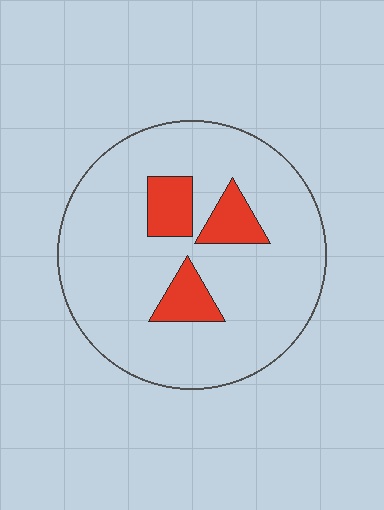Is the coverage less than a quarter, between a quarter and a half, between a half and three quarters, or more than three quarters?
Less than a quarter.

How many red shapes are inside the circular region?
3.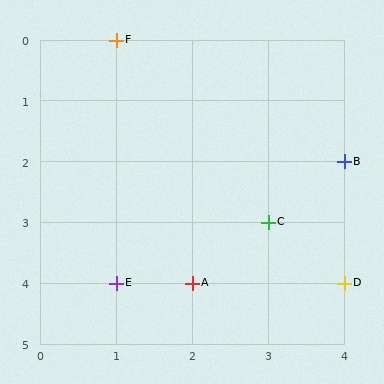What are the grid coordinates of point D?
Point D is at grid coordinates (4, 4).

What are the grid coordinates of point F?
Point F is at grid coordinates (1, 0).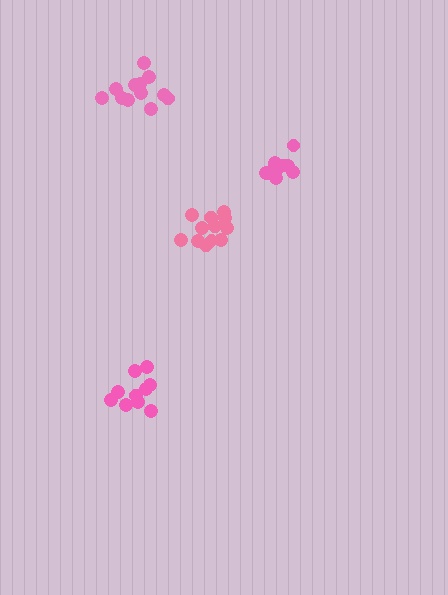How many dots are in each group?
Group 1: 12 dots, Group 2: 10 dots, Group 3: 12 dots, Group 4: 11 dots (45 total).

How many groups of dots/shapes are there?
There are 4 groups.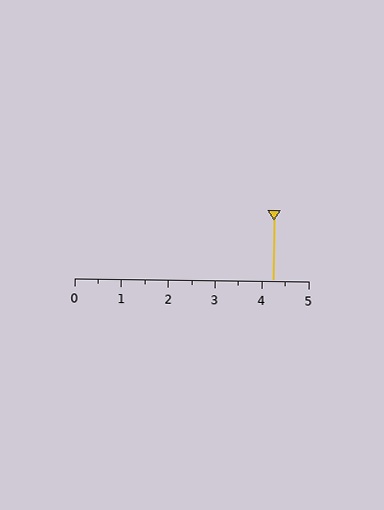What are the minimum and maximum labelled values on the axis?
The axis runs from 0 to 5.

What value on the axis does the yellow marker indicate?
The marker indicates approximately 4.2.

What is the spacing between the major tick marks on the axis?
The major ticks are spaced 1 apart.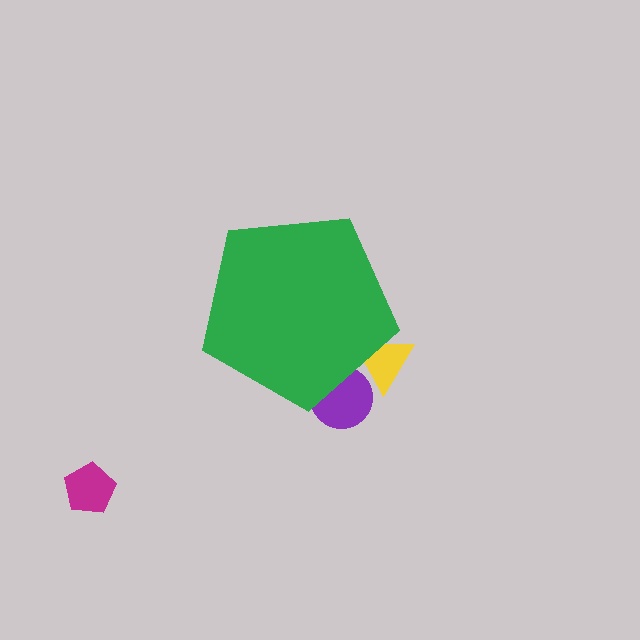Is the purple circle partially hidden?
Yes, the purple circle is partially hidden behind the green pentagon.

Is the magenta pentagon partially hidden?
No, the magenta pentagon is fully visible.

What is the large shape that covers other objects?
A green pentagon.